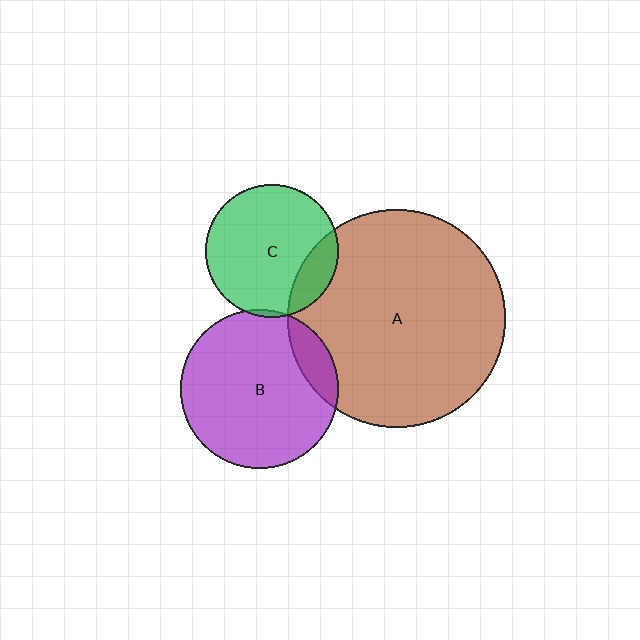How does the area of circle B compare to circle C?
Approximately 1.4 times.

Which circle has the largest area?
Circle A (brown).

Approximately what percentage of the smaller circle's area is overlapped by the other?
Approximately 5%.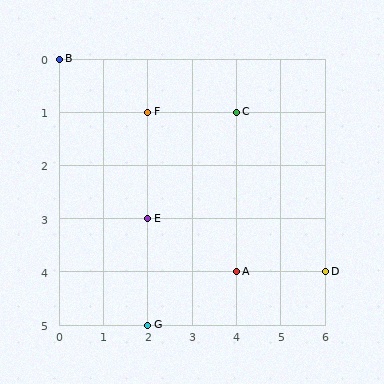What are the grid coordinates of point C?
Point C is at grid coordinates (4, 1).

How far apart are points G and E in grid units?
Points G and E are 2 rows apart.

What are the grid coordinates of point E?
Point E is at grid coordinates (2, 3).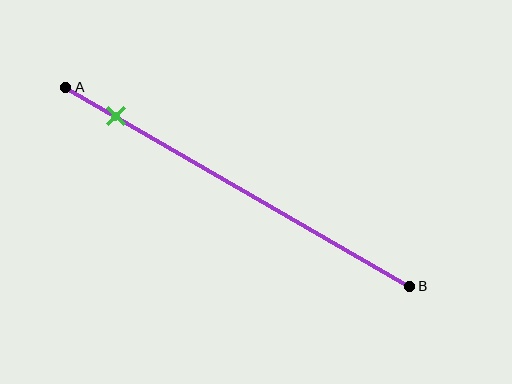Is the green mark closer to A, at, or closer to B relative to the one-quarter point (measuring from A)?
The green mark is closer to point A than the one-quarter point of segment AB.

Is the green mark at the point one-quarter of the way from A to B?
No, the mark is at about 15% from A, not at the 25% one-quarter point.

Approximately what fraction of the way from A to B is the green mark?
The green mark is approximately 15% of the way from A to B.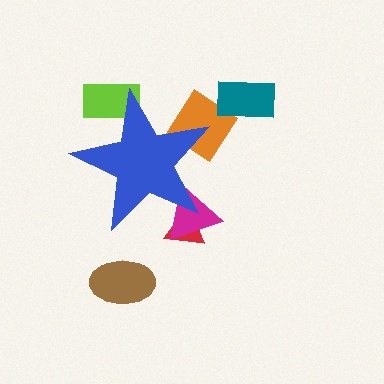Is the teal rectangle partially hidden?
No, the teal rectangle is fully visible.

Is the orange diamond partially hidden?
Yes, the orange diamond is partially hidden behind the blue star.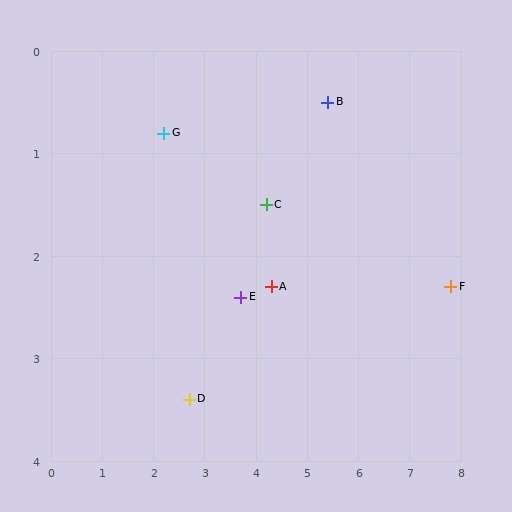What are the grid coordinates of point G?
Point G is at approximately (2.2, 0.8).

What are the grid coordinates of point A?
Point A is at approximately (4.3, 2.3).